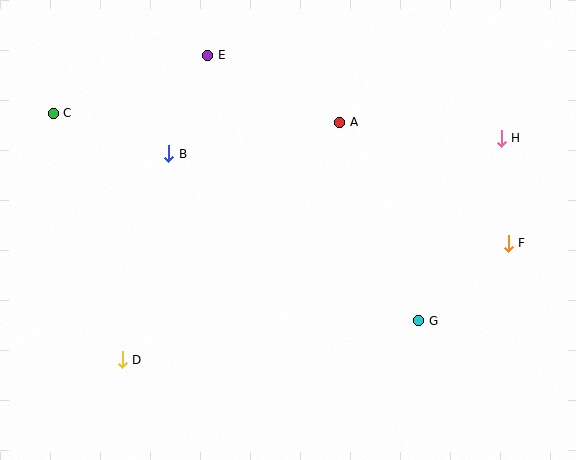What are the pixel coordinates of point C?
Point C is at (53, 113).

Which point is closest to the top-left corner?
Point C is closest to the top-left corner.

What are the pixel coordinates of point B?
Point B is at (169, 154).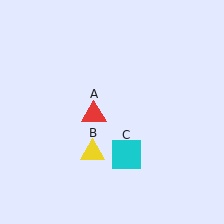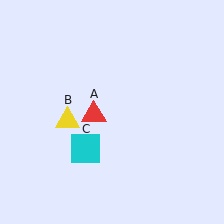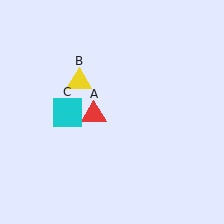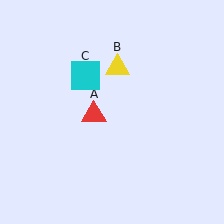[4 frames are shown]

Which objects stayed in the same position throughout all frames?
Red triangle (object A) remained stationary.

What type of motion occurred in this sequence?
The yellow triangle (object B), cyan square (object C) rotated clockwise around the center of the scene.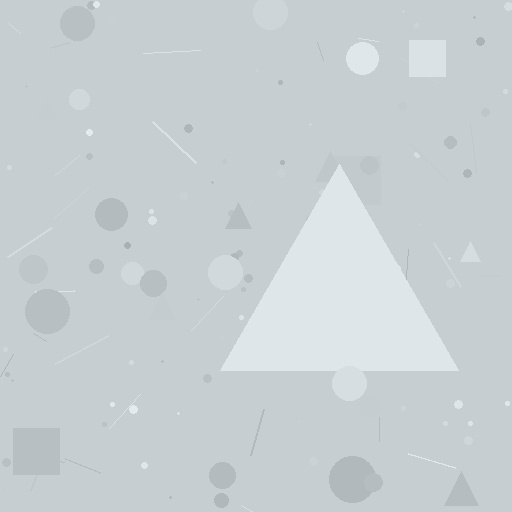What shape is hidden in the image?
A triangle is hidden in the image.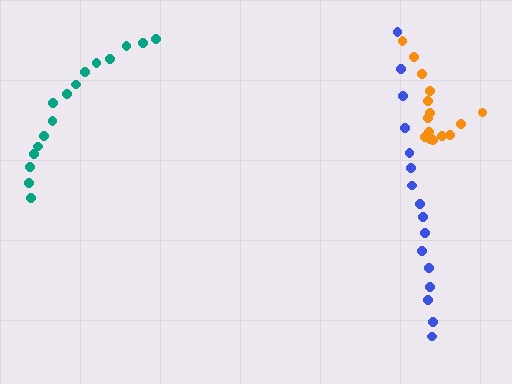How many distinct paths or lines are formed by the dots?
There are 3 distinct paths.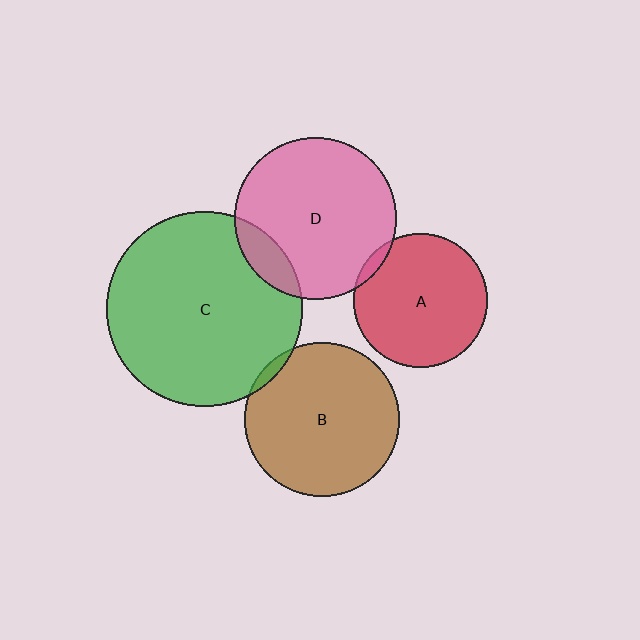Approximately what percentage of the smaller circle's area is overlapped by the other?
Approximately 5%.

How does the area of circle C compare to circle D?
Approximately 1.5 times.